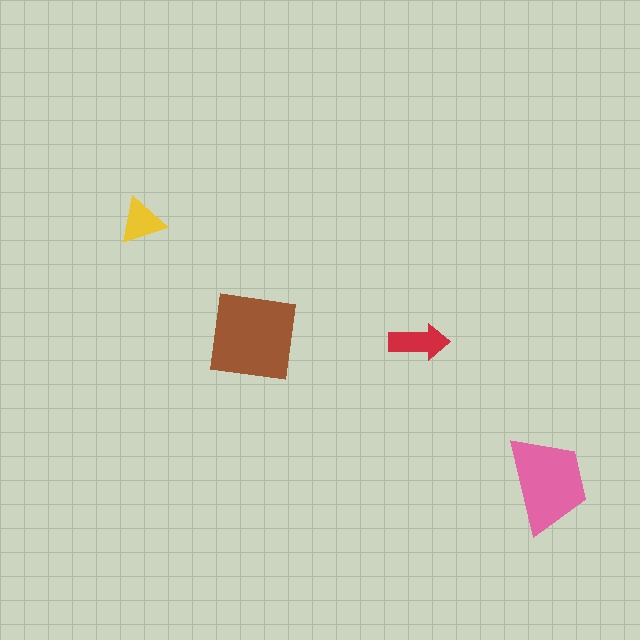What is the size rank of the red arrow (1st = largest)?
3rd.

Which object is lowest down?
The pink trapezoid is bottommost.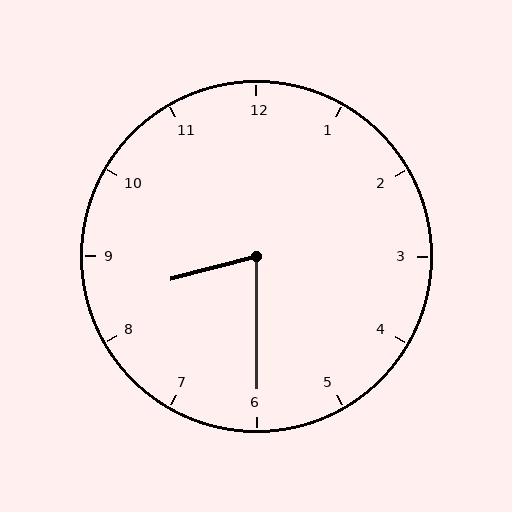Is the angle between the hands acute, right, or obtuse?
It is acute.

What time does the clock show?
8:30.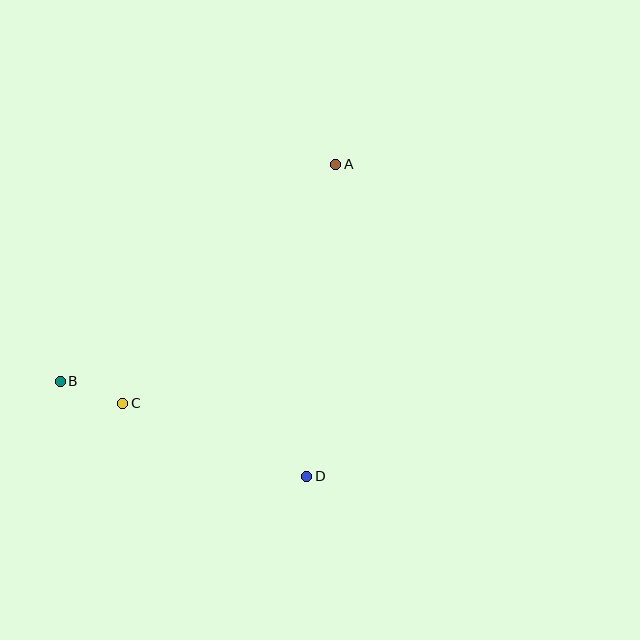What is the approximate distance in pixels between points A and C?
The distance between A and C is approximately 320 pixels.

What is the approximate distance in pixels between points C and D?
The distance between C and D is approximately 198 pixels.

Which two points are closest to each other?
Points B and C are closest to each other.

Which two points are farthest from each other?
Points A and B are farthest from each other.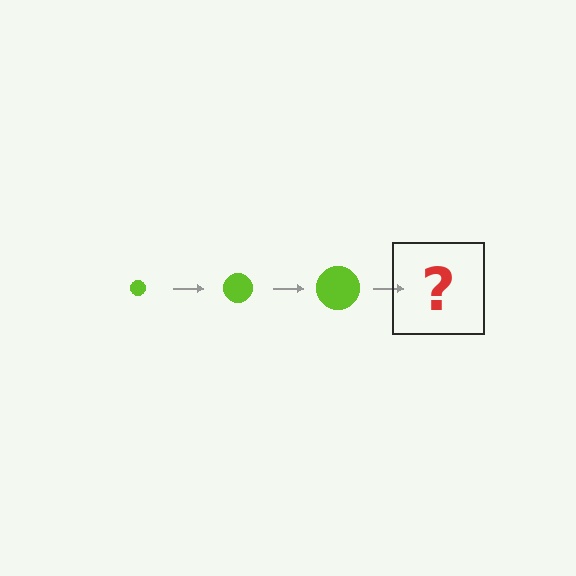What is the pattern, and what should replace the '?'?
The pattern is that the circle gets progressively larger each step. The '?' should be a lime circle, larger than the previous one.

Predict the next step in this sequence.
The next step is a lime circle, larger than the previous one.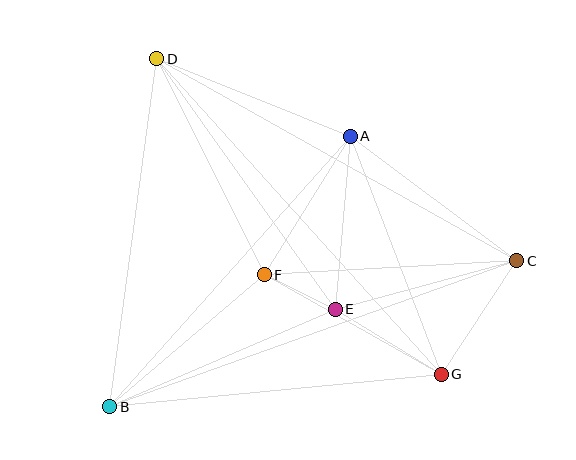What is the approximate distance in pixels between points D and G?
The distance between D and G is approximately 425 pixels.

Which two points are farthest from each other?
Points B and C are farthest from each other.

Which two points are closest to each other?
Points E and F are closest to each other.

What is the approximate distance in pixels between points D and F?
The distance between D and F is approximately 241 pixels.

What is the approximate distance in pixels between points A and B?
The distance between A and B is approximately 362 pixels.